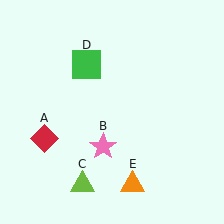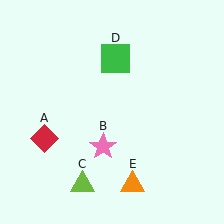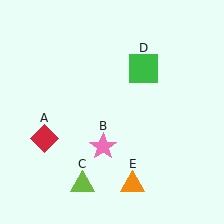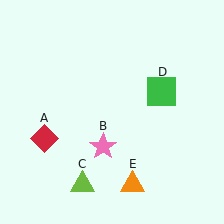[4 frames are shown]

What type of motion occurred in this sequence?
The green square (object D) rotated clockwise around the center of the scene.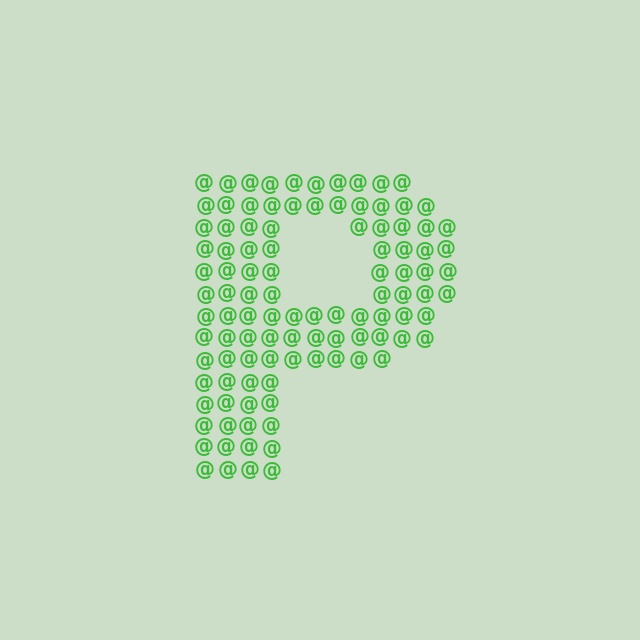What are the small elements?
The small elements are at signs.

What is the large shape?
The large shape is the letter P.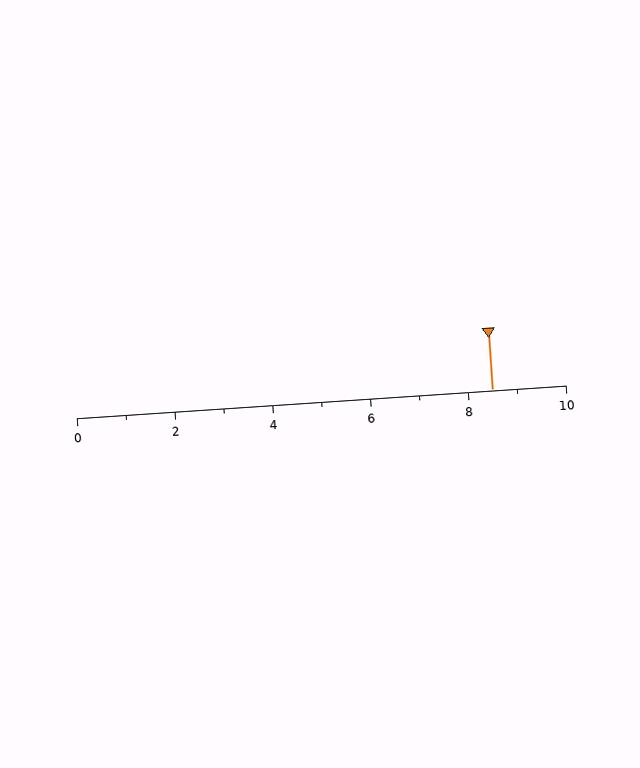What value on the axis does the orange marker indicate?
The marker indicates approximately 8.5.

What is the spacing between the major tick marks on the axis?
The major ticks are spaced 2 apart.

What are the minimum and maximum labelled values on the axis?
The axis runs from 0 to 10.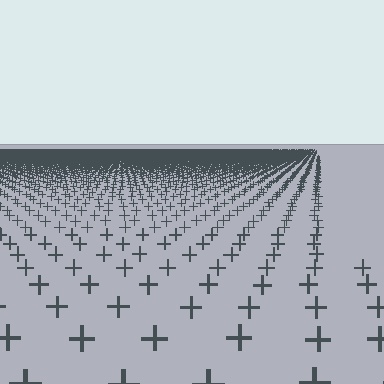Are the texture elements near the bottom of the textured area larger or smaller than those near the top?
Larger. Near the bottom, elements are closer to the viewer and appear at a bigger on-screen size.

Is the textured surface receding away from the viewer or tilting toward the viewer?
The surface is receding away from the viewer. Texture elements get smaller and denser toward the top.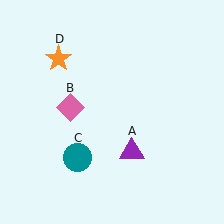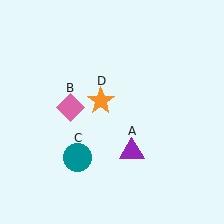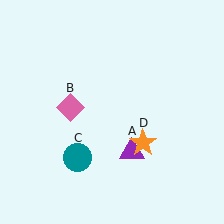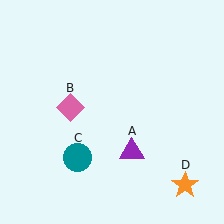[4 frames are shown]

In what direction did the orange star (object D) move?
The orange star (object D) moved down and to the right.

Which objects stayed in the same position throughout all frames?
Purple triangle (object A) and pink diamond (object B) and teal circle (object C) remained stationary.